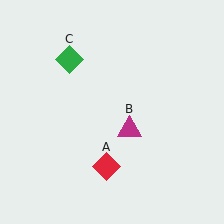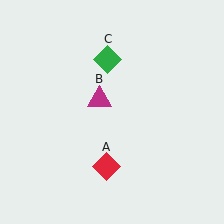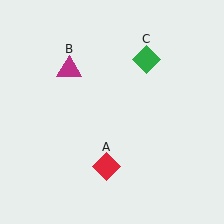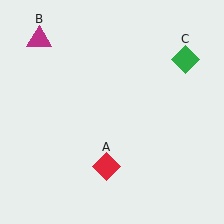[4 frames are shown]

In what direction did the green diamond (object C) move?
The green diamond (object C) moved right.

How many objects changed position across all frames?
2 objects changed position: magenta triangle (object B), green diamond (object C).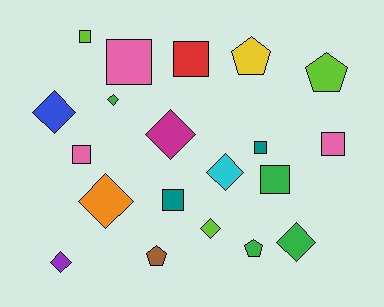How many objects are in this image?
There are 20 objects.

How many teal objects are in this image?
There are 2 teal objects.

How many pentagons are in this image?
There are 4 pentagons.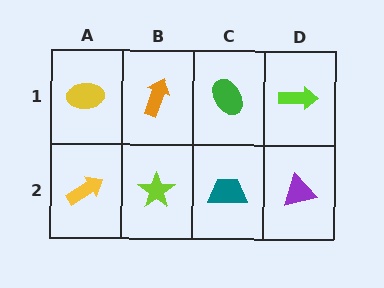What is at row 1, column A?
A yellow ellipse.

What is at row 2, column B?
A lime star.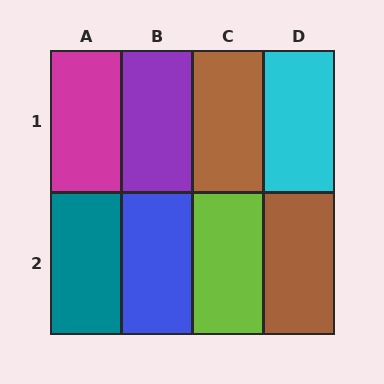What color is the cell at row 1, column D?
Cyan.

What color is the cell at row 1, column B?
Purple.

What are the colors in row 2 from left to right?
Teal, blue, lime, brown.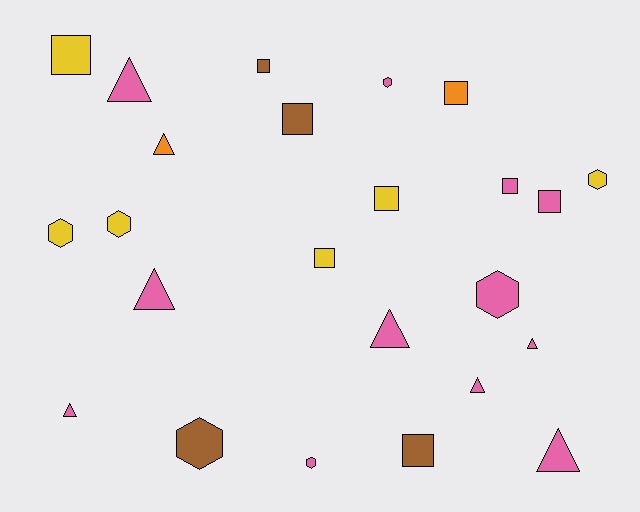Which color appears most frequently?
Pink, with 12 objects.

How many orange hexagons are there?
There are no orange hexagons.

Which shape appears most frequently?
Square, with 9 objects.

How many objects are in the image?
There are 24 objects.